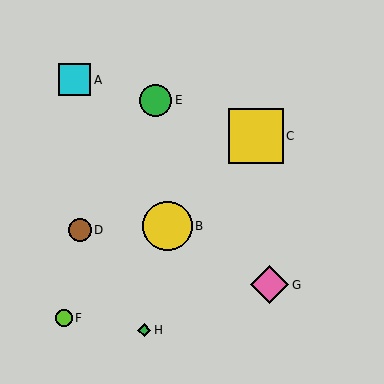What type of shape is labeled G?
Shape G is a pink diamond.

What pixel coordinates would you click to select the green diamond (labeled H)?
Click at (144, 330) to select the green diamond H.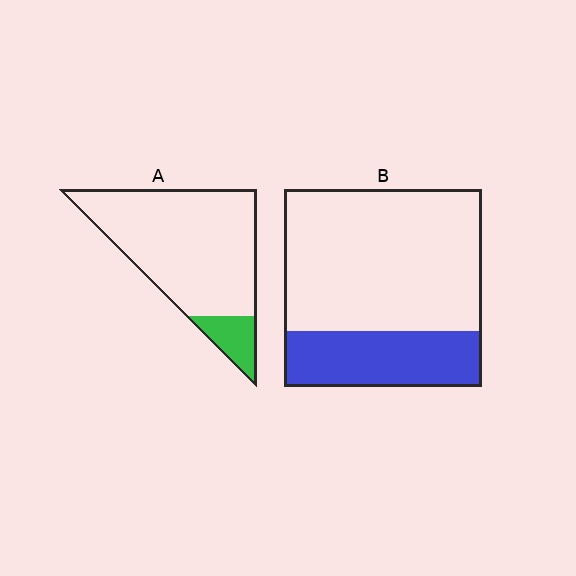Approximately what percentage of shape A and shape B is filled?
A is approximately 15% and B is approximately 30%.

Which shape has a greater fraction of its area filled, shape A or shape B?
Shape B.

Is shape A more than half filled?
No.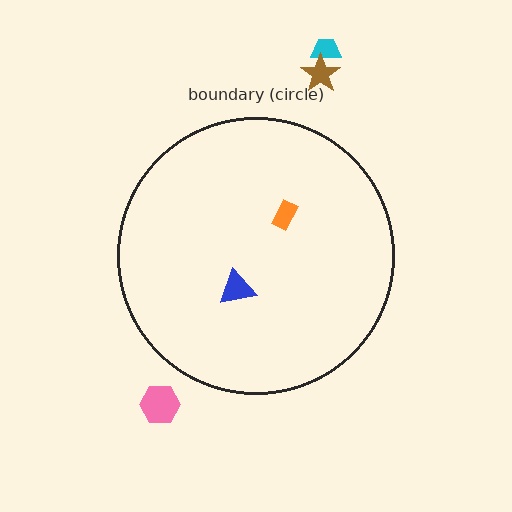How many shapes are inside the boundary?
2 inside, 3 outside.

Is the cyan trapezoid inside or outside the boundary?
Outside.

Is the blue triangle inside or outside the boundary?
Inside.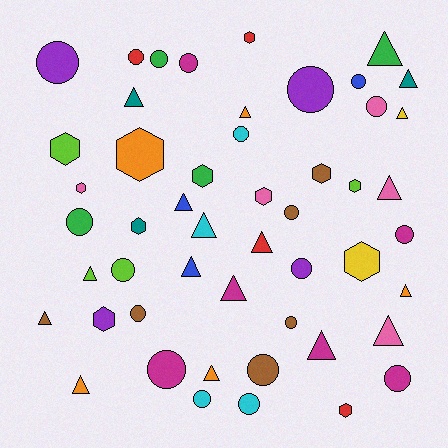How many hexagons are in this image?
There are 12 hexagons.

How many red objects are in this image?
There are 4 red objects.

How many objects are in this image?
There are 50 objects.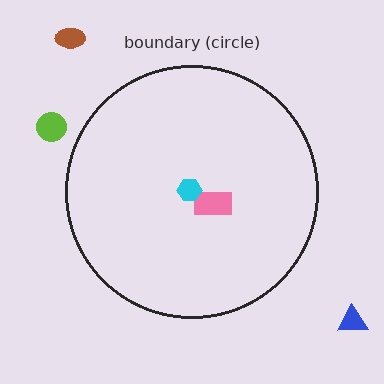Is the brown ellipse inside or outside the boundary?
Outside.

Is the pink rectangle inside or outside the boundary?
Inside.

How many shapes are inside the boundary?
2 inside, 3 outside.